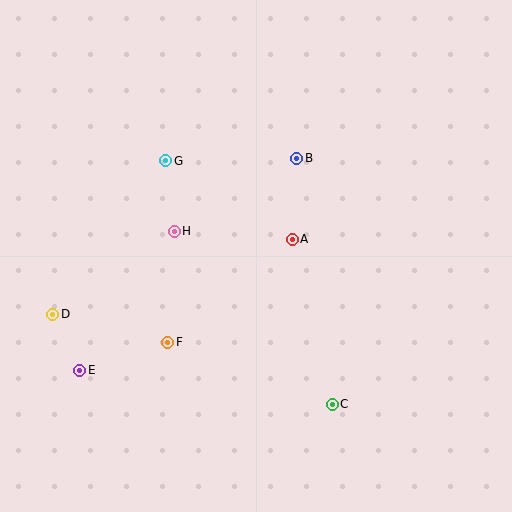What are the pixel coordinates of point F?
Point F is at (168, 342).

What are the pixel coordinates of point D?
Point D is at (53, 314).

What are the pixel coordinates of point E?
Point E is at (80, 370).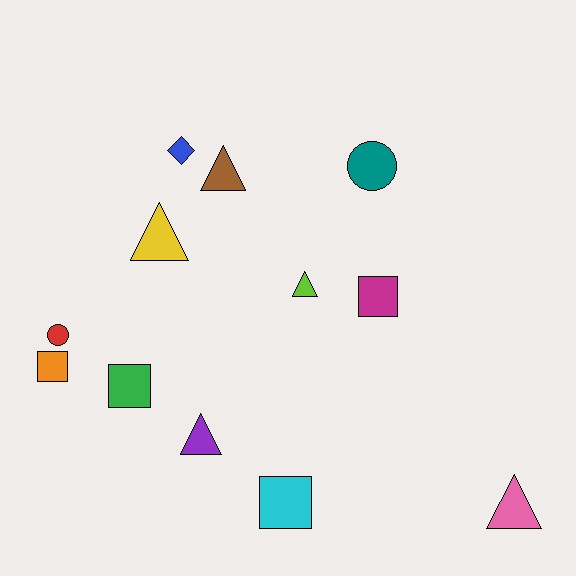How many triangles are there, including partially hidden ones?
There are 5 triangles.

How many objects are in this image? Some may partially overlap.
There are 12 objects.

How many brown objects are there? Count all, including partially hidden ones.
There is 1 brown object.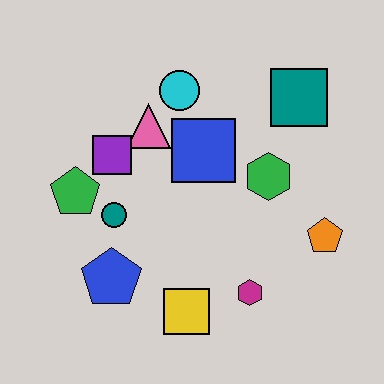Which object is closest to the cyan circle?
The pink triangle is closest to the cyan circle.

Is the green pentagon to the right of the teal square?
No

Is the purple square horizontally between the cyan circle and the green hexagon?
No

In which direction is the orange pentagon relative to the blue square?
The orange pentagon is to the right of the blue square.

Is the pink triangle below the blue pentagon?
No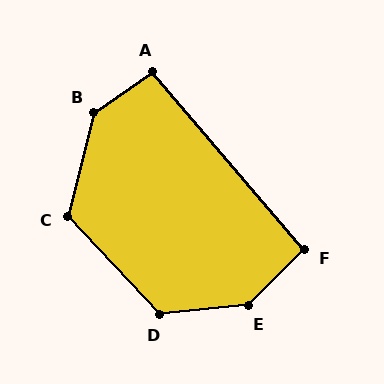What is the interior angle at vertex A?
Approximately 96 degrees (obtuse).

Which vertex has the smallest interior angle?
F, at approximately 94 degrees.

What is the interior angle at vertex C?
Approximately 123 degrees (obtuse).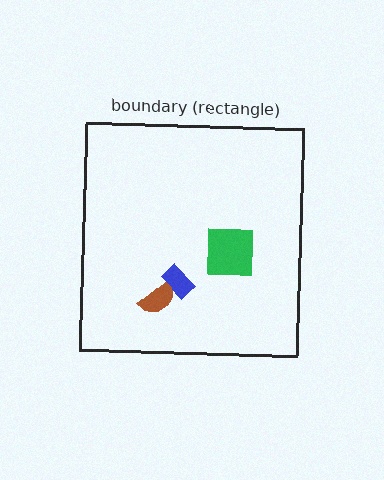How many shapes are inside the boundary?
3 inside, 0 outside.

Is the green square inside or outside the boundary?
Inside.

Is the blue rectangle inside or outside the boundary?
Inside.